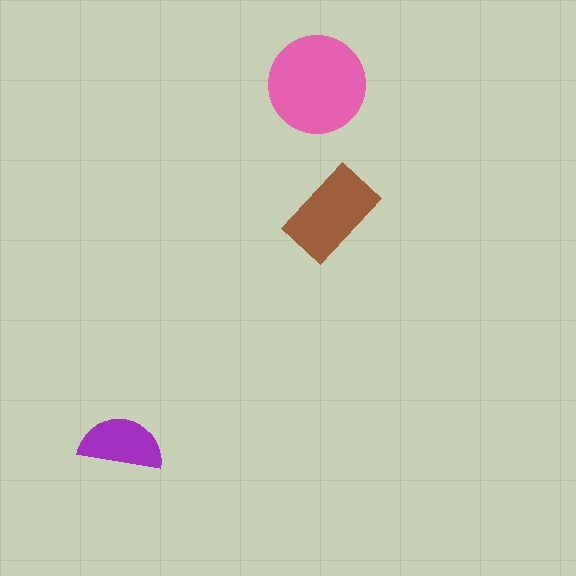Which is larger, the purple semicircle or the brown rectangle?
The brown rectangle.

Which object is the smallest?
The purple semicircle.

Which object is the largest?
The pink circle.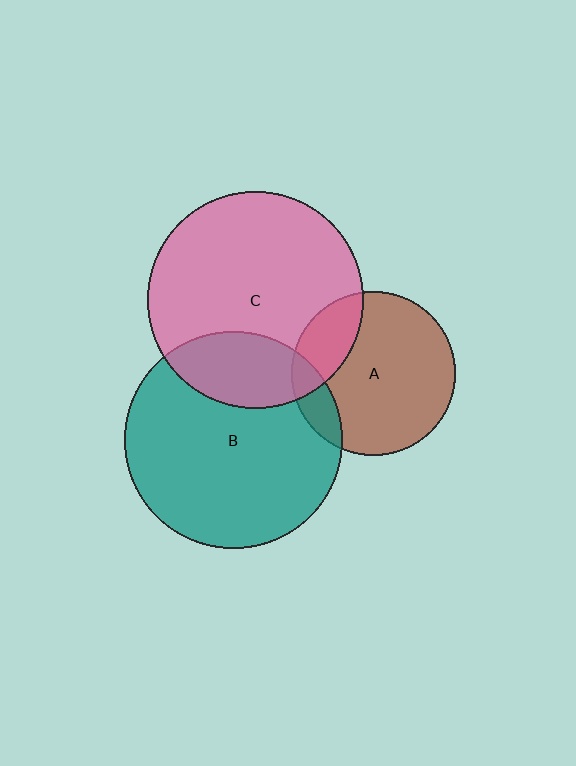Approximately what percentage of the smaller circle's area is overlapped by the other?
Approximately 20%.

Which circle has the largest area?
Circle B (teal).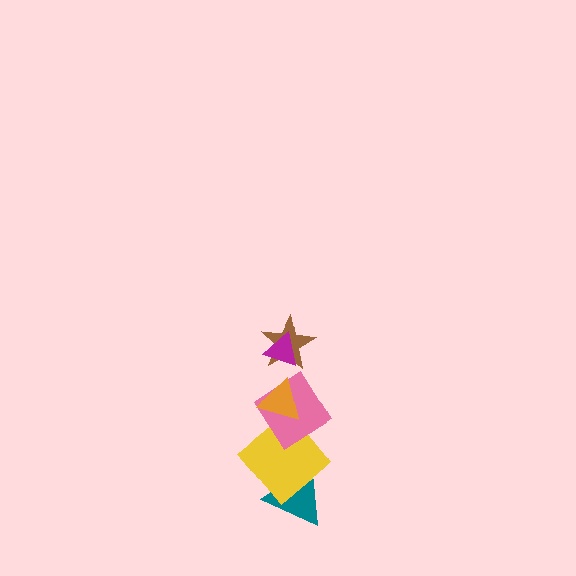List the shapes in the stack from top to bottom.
From top to bottom: the magenta triangle, the brown star, the orange triangle, the pink diamond, the yellow diamond, the teal triangle.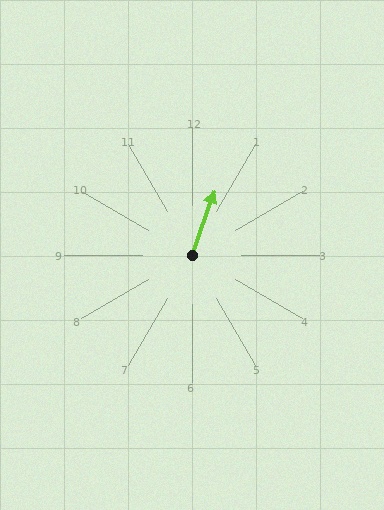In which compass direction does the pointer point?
North.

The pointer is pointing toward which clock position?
Roughly 1 o'clock.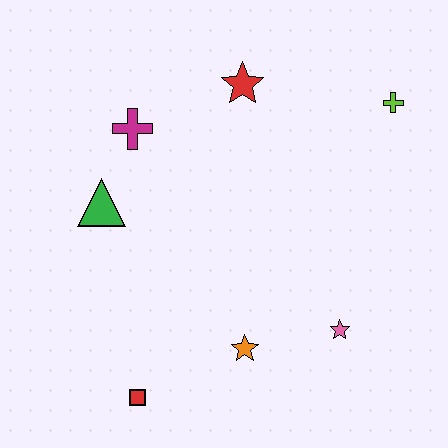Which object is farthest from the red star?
The red square is farthest from the red star.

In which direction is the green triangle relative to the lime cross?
The green triangle is to the left of the lime cross.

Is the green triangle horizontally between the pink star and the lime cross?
No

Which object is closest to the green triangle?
The magenta cross is closest to the green triangle.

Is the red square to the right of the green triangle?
Yes